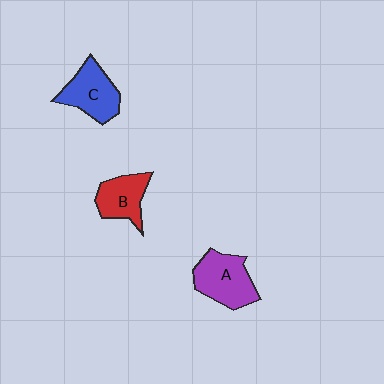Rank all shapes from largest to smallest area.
From largest to smallest: A (purple), C (blue), B (red).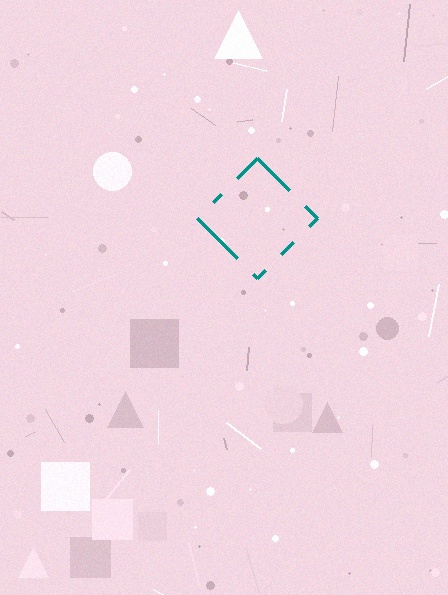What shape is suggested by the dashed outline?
The dashed outline suggests a diamond.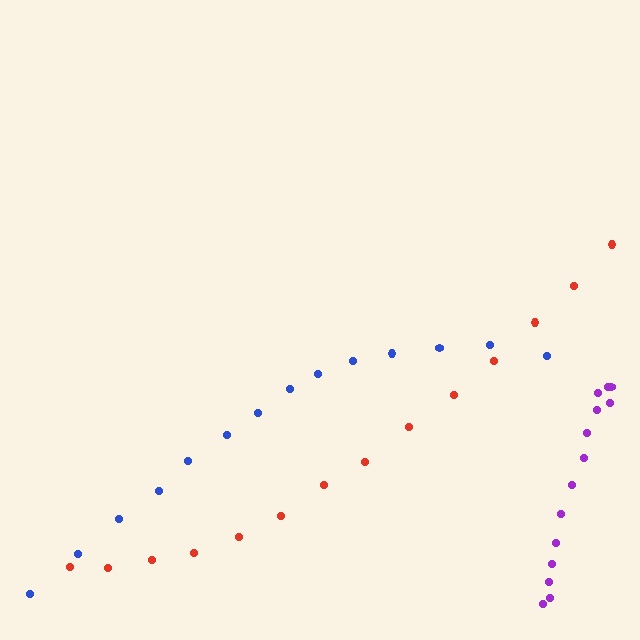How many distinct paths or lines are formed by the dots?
There are 3 distinct paths.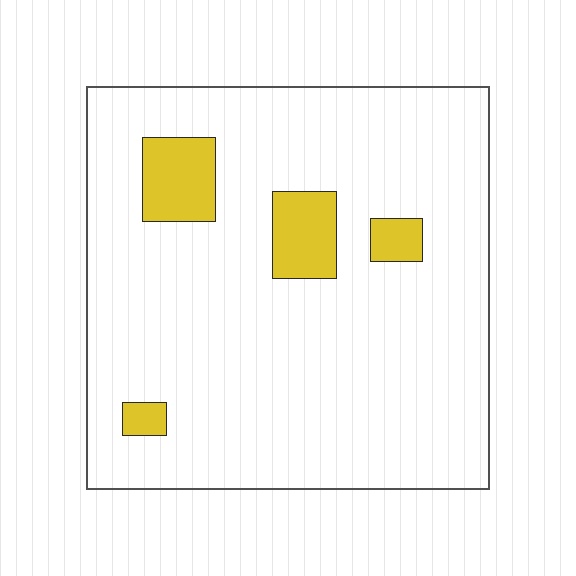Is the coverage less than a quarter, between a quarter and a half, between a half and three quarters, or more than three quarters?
Less than a quarter.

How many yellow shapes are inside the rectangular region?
4.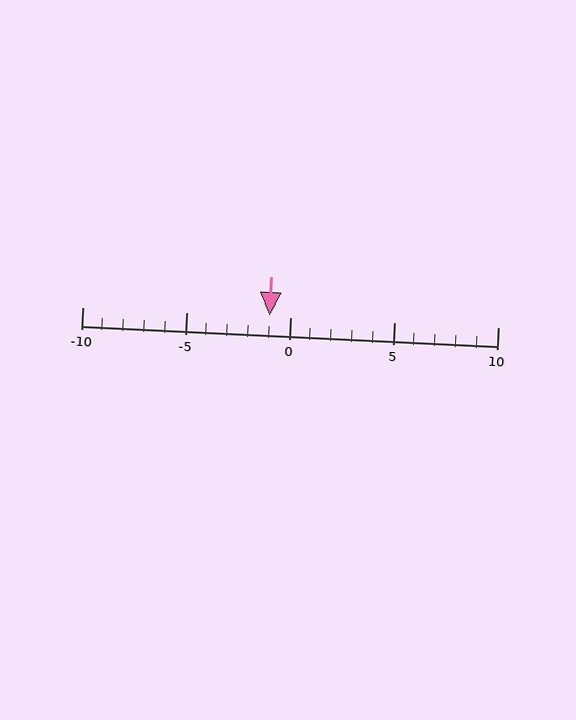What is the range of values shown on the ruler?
The ruler shows values from -10 to 10.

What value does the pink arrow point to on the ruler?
The pink arrow points to approximately -1.